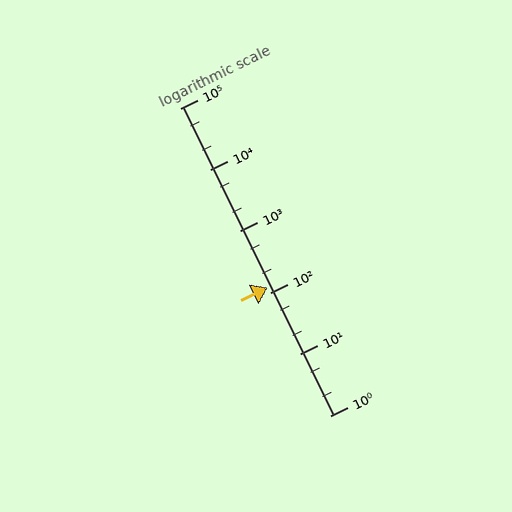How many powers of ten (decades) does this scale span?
The scale spans 5 decades, from 1 to 100000.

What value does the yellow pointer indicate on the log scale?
The pointer indicates approximately 120.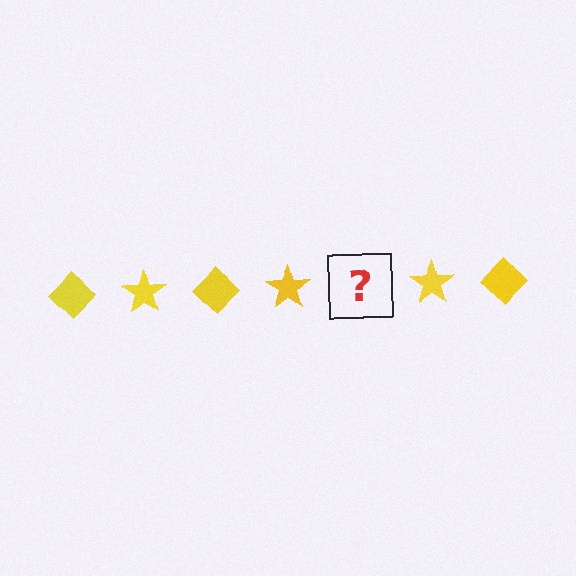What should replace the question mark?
The question mark should be replaced with a yellow diamond.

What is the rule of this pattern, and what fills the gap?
The rule is that the pattern cycles through diamond, star shapes in yellow. The gap should be filled with a yellow diamond.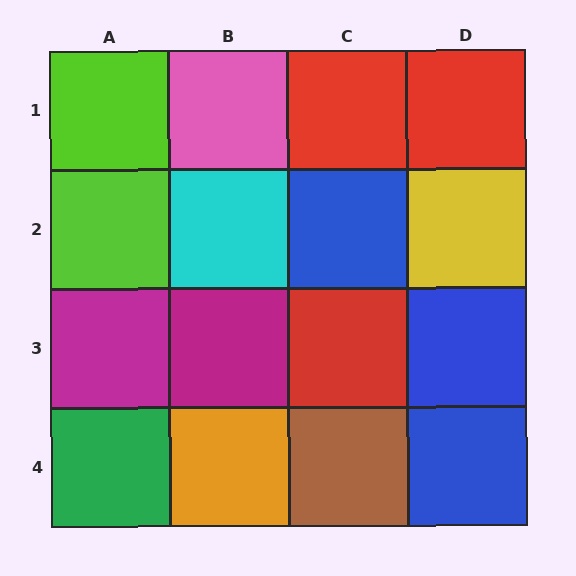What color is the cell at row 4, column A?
Green.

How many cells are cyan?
1 cell is cyan.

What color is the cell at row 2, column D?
Yellow.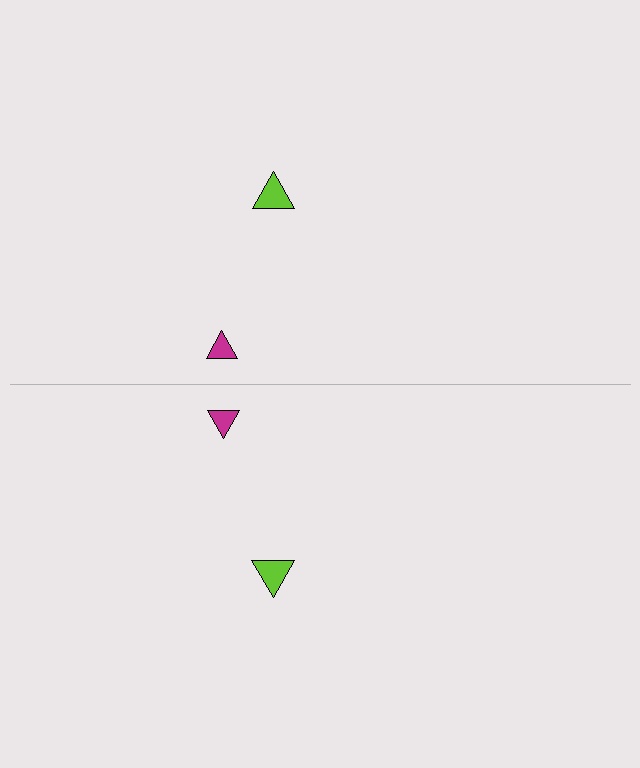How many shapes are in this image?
There are 4 shapes in this image.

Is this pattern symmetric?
Yes, this pattern has bilateral (reflection) symmetry.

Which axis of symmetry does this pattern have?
The pattern has a horizontal axis of symmetry running through the center of the image.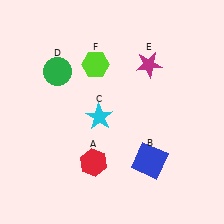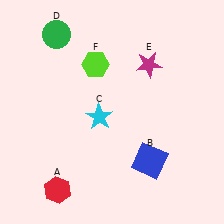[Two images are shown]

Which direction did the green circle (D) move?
The green circle (D) moved up.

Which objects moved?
The objects that moved are: the red hexagon (A), the green circle (D).